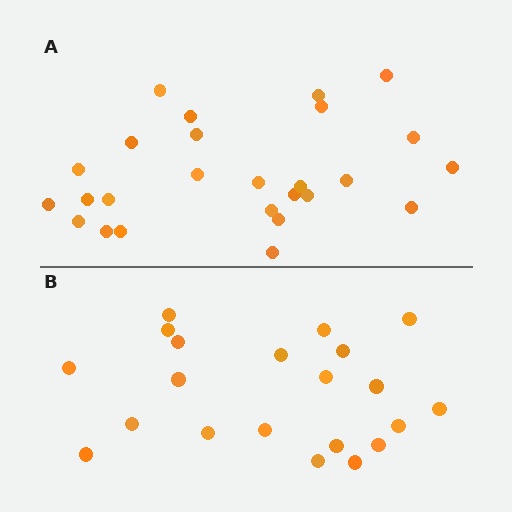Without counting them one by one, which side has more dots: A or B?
Region A (the top region) has more dots.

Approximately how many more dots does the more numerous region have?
Region A has about 5 more dots than region B.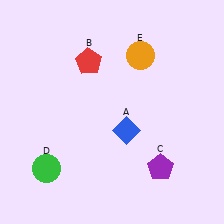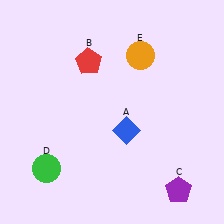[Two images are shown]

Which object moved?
The purple pentagon (C) moved down.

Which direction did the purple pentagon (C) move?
The purple pentagon (C) moved down.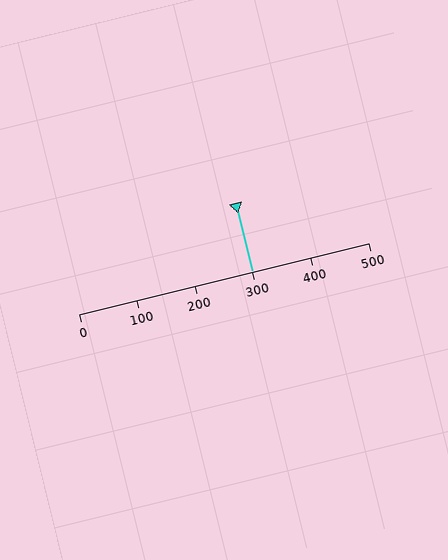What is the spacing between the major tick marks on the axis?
The major ticks are spaced 100 apart.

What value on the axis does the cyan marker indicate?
The marker indicates approximately 300.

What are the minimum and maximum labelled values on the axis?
The axis runs from 0 to 500.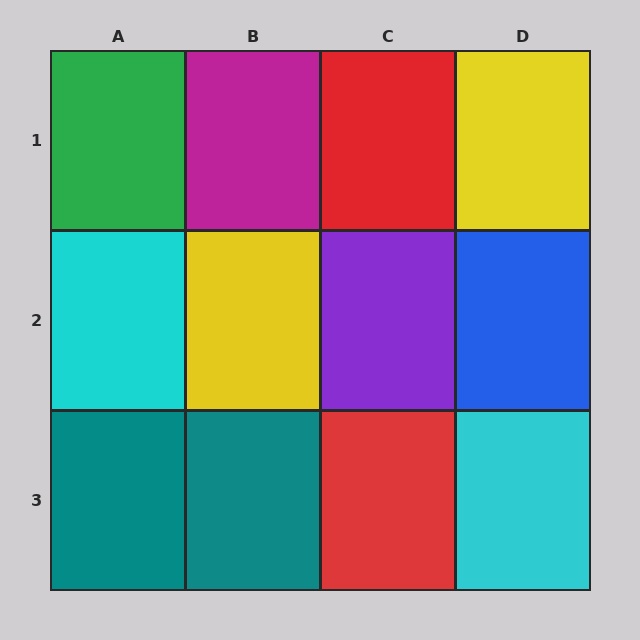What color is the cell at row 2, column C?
Purple.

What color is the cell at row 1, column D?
Yellow.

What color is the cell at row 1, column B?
Magenta.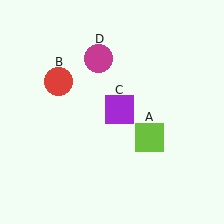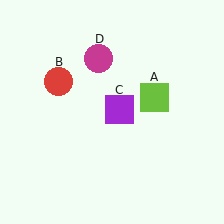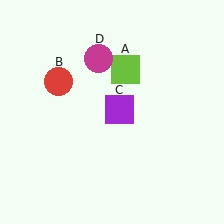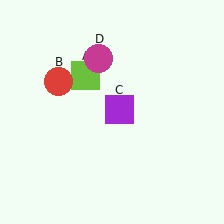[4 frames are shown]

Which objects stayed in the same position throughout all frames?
Red circle (object B) and purple square (object C) and magenta circle (object D) remained stationary.